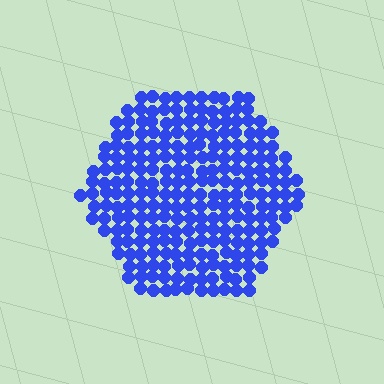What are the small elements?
The small elements are circles.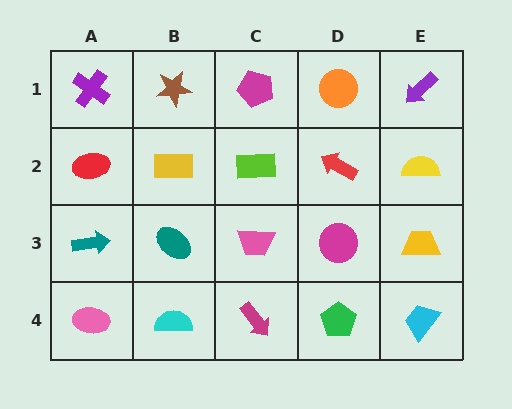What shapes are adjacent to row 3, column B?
A yellow rectangle (row 2, column B), a cyan semicircle (row 4, column B), a teal arrow (row 3, column A), a pink trapezoid (row 3, column C).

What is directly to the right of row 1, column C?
An orange circle.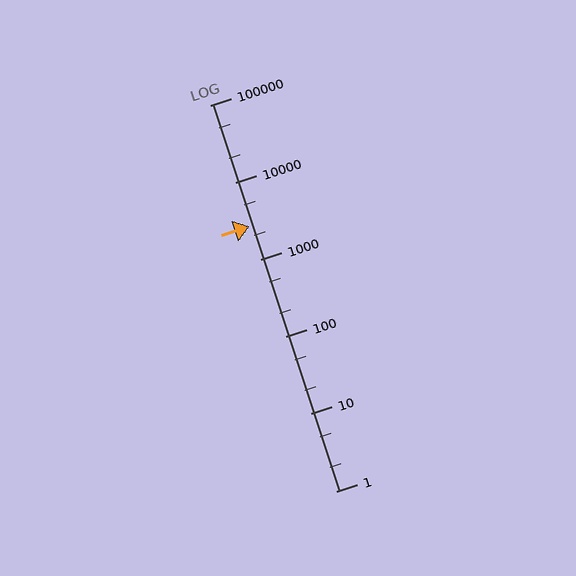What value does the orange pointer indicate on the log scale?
The pointer indicates approximately 2700.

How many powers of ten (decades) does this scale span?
The scale spans 5 decades, from 1 to 100000.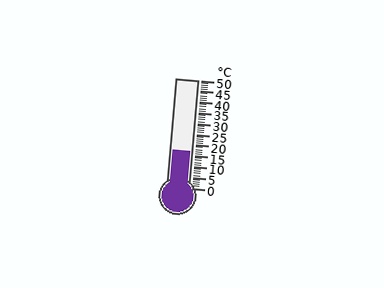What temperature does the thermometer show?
The thermometer shows approximately 17°C.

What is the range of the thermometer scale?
The thermometer scale ranges from 0°C to 50°C.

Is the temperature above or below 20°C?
The temperature is below 20°C.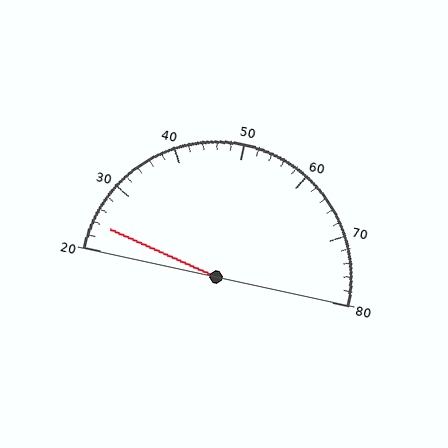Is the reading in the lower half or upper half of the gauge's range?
The reading is in the lower half of the range (20 to 80).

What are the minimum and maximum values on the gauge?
The gauge ranges from 20 to 80.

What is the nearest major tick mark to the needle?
The nearest major tick mark is 20.